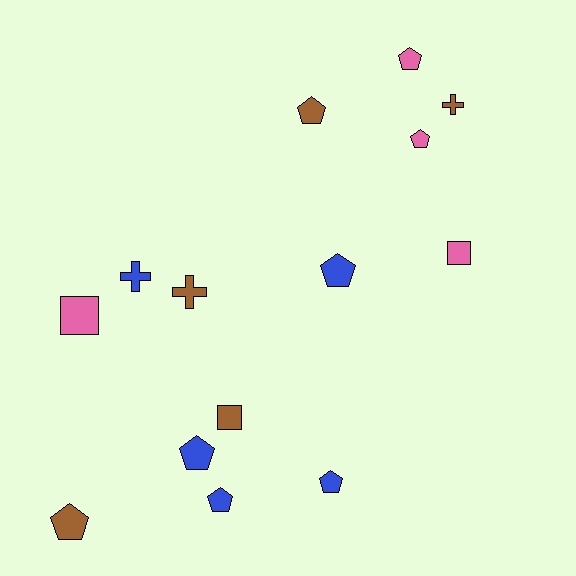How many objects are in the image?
There are 14 objects.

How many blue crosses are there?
There is 1 blue cross.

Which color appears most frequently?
Blue, with 5 objects.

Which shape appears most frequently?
Pentagon, with 8 objects.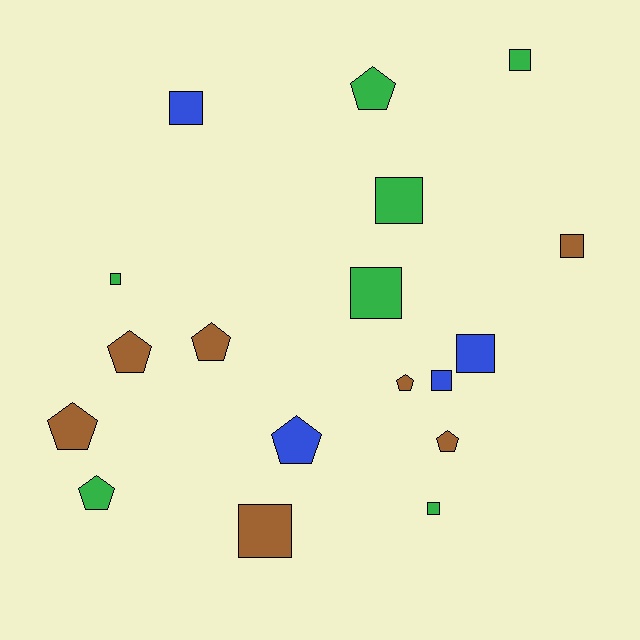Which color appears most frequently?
Green, with 7 objects.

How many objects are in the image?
There are 18 objects.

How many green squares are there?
There are 5 green squares.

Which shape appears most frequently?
Square, with 10 objects.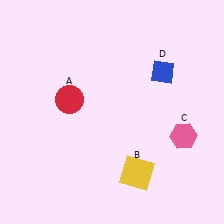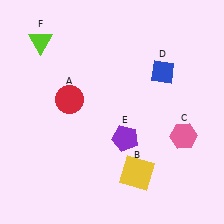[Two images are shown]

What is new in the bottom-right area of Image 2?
A purple pentagon (E) was added in the bottom-right area of Image 2.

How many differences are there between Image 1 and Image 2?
There are 2 differences between the two images.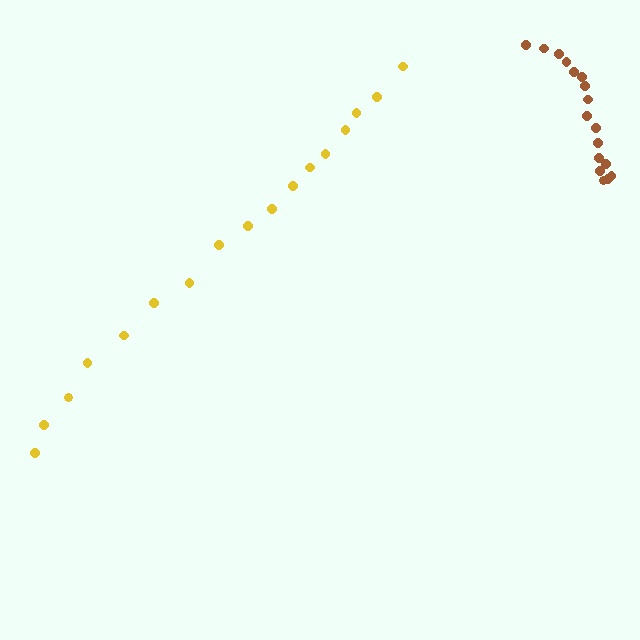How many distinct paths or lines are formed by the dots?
There are 2 distinct paths.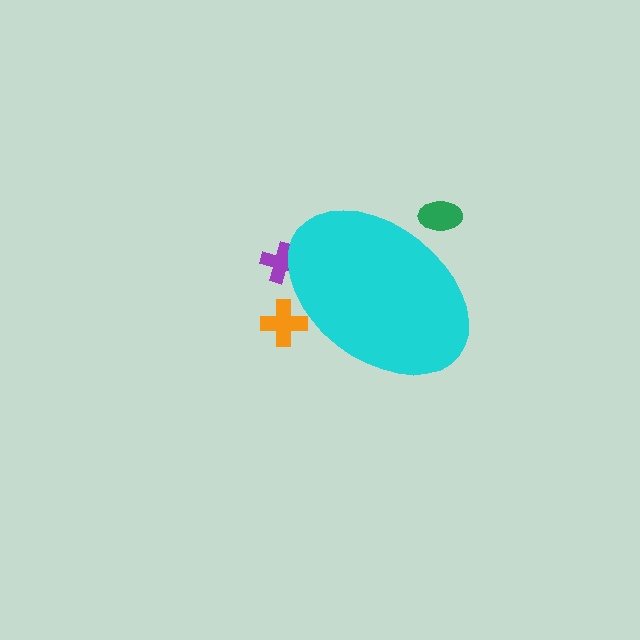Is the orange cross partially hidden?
Yes, the orange cross is partially hidden behind the cyan ellipse.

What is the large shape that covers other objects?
A cyan ellipse.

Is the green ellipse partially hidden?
Yes, the green ellipse is partially hidden behind the cyan ellipse.